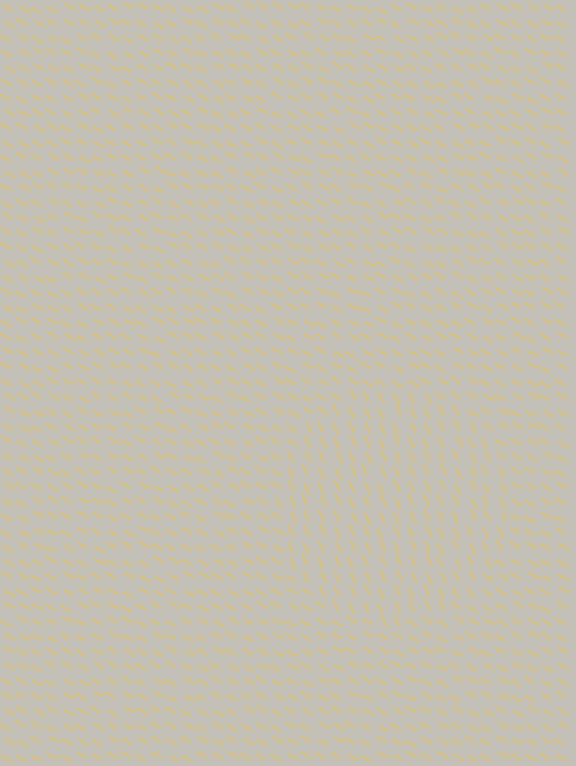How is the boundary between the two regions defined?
The boundary is defined purely by a change in line orientation (approximately 37 degrees difference). All lines are the same color and thickness.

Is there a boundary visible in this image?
Yes, there is a texture boundary formed by a change in line orientation.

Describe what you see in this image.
The image is filled with small yellow line segments. A circle region in the image has lines oriented differently from the surrounding lines, creating a visible texture boundary.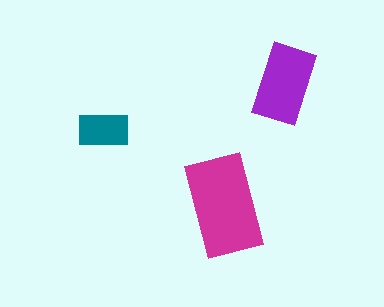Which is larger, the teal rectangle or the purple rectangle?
The purple one.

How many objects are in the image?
There are 3 objects in the image.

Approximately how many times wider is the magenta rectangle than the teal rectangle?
About 2 times wider.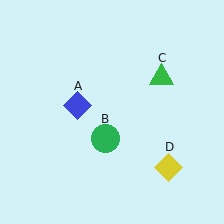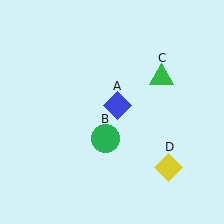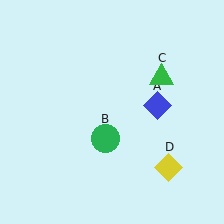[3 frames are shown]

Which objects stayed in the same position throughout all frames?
Green circle (object B) and green triangle (object C) and yellow diamond (object D) remained stationary.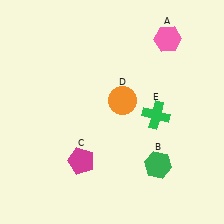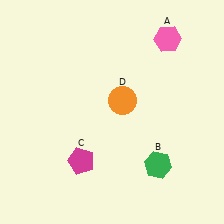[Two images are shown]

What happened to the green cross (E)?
The green cross (E) was removed in Image 2. It was in the bottom-right area of Image 1.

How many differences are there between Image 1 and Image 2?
There is 1 difference between the two images.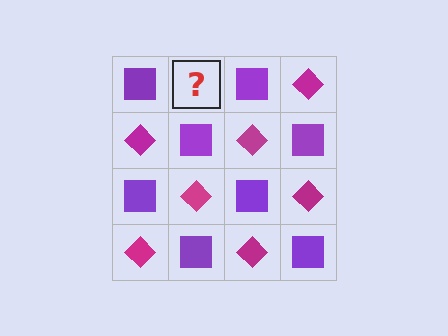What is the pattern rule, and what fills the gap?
The rule is that it alternates purple square and magenta diamond in a checkerboard pattern. The gap should be filled with a magenta diamond.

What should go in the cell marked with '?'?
The missing cell should contain a magenta diamond.